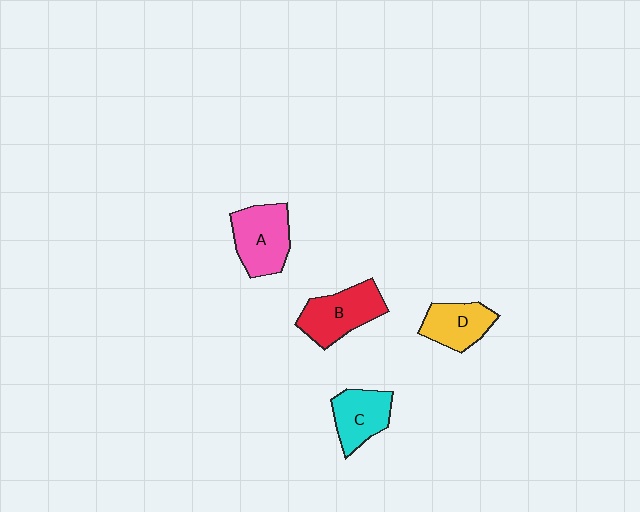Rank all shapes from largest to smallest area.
From largest to smallest: B (red), A (pink), C (cyan), D (yellow).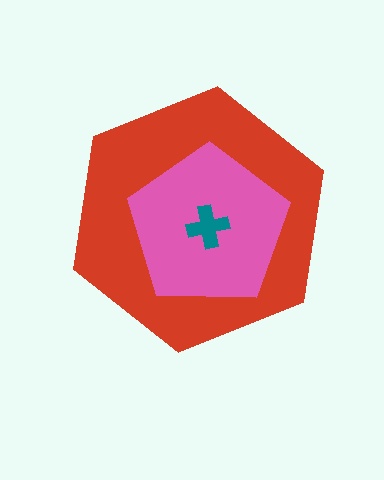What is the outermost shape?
The red hexagon.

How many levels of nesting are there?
3.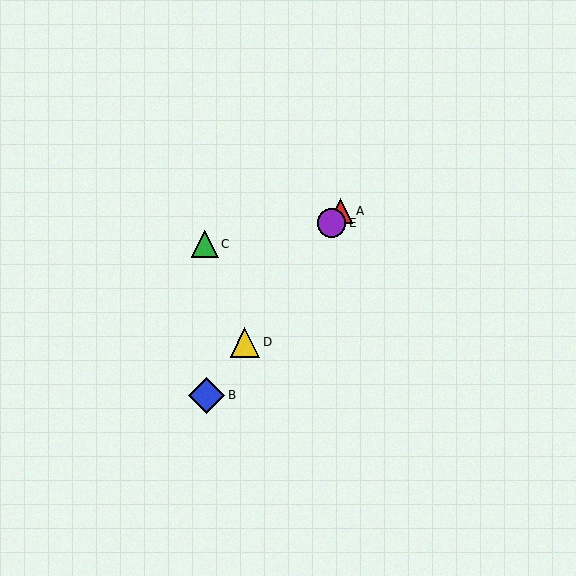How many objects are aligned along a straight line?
4 objects (A, B, D, E) are aligned along a straight line.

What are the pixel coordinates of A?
Object A is at (340, 211).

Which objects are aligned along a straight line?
Objects A, B, D, E are aligned along a straight line.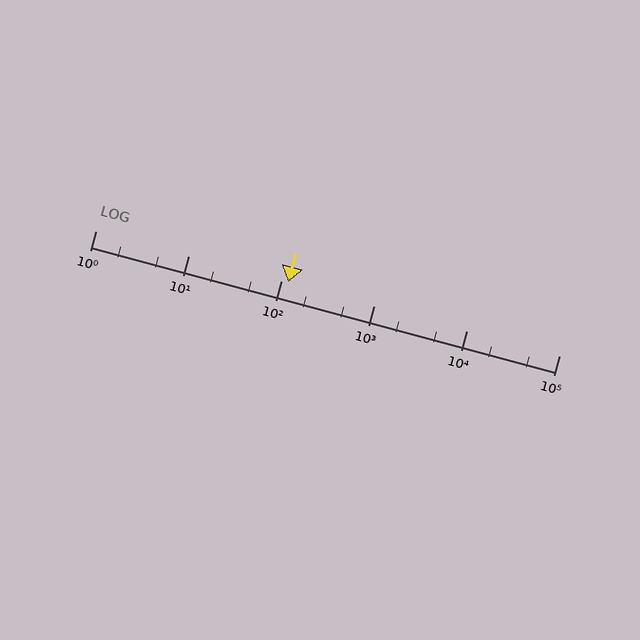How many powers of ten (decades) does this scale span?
The scale spans 5 decades, from 1 to 100000.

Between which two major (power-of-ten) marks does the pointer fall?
The pointer is between 100 and 1000.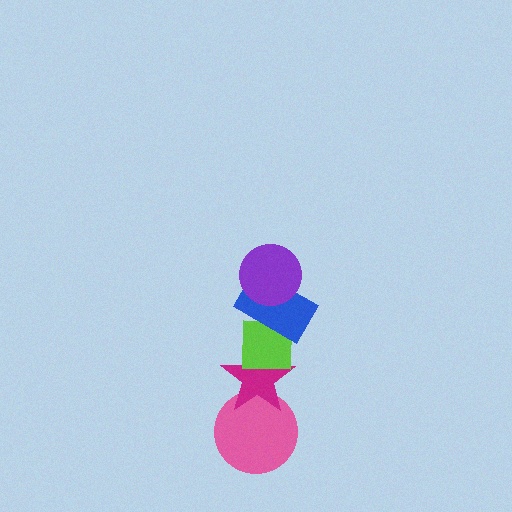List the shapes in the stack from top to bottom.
From top to bottom: the purple circle, the blue rectangle, the lime square, the magenta star, the pink circle.